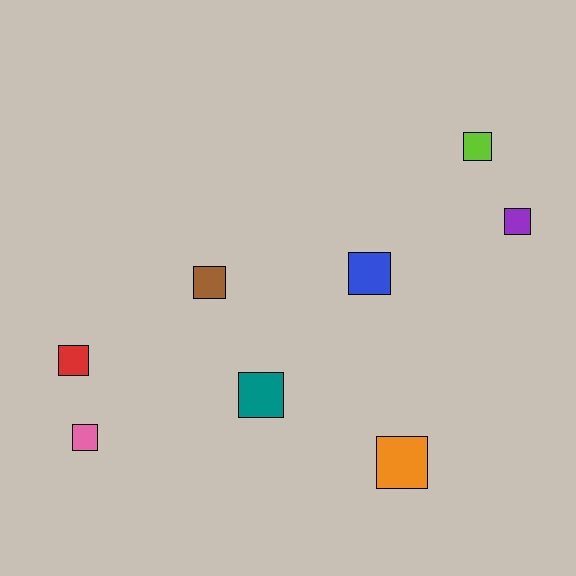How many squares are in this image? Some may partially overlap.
There are 8 squares.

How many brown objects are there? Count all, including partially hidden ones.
There is 1 brown object.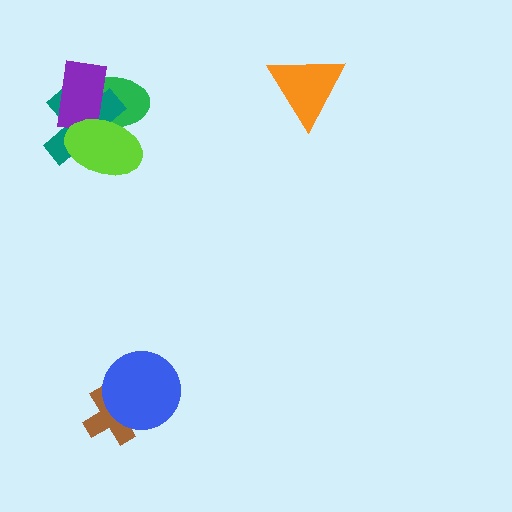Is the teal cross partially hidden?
Yes, it is partially covered by another shape.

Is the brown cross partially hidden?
Yes, it is partially covered by another shape.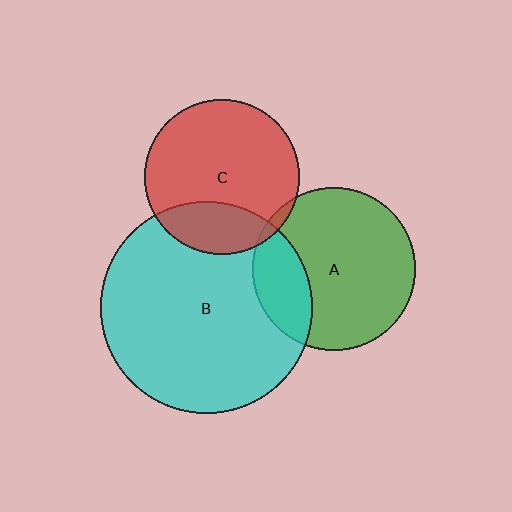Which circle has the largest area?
Circle B (cyan).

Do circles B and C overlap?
Yes.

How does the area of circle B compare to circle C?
Approximately 1.9 times.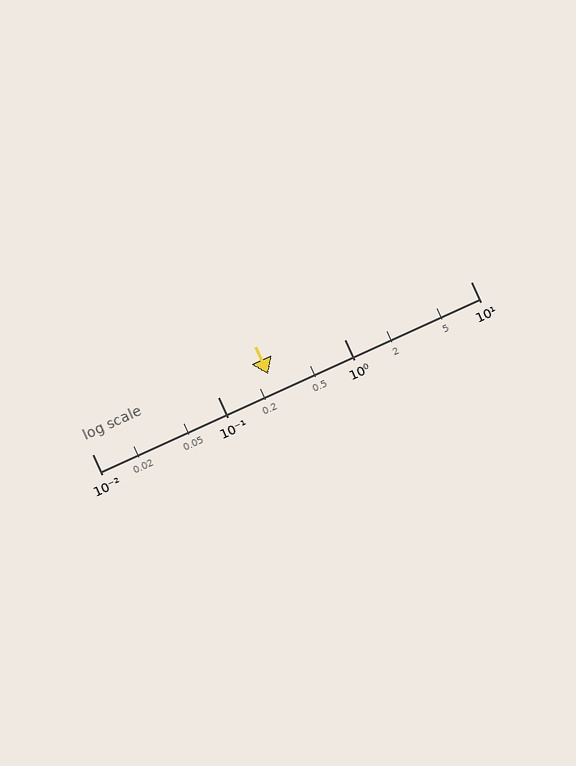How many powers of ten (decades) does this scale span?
The scale spans 3 decades, from 0.01 to 10.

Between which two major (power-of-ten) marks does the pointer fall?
The pointer is between 0.1 and 1.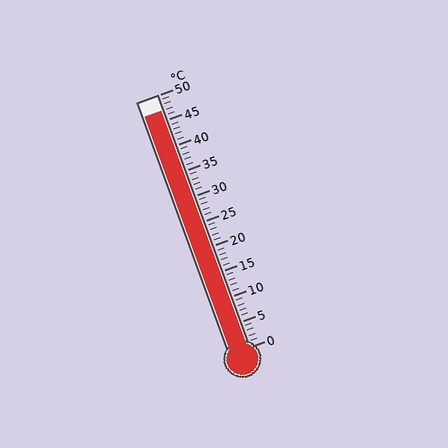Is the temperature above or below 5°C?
The temperature is above 5°C.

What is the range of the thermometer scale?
The thermometer scale ranges from 0°C to 50°C.